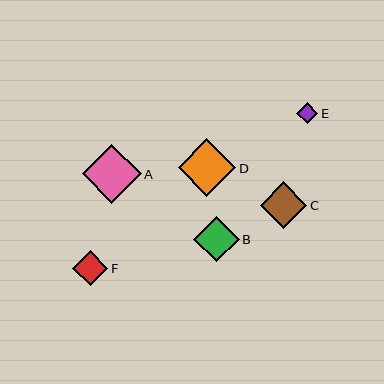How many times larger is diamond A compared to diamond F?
Diamond A is approximately 1.7 times the size of diamond F.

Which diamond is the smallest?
Diamond E is the smallest with a size of approximately 21 pixels.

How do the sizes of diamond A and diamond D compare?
Diamond A and diamond D are approximately the same size.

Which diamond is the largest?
Diamond A is the largest with a size of approximately 59 pixels.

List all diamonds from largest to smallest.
From largest to smallest: A, D, C, B, F, E.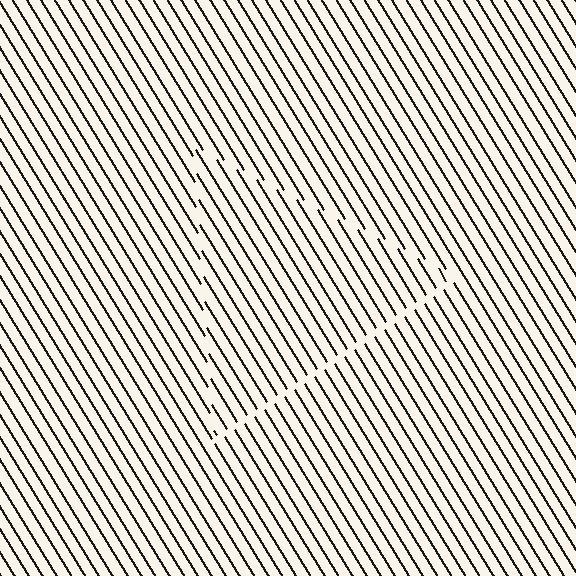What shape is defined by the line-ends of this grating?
An illusory triangle. The interior of the shape contains the same grating, shifted by half a period — the contour is defined by the phase discontinuity where line-ends from the inner and outer gratings abut.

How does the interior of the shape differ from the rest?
The interior of the shape contains the same grating, shifted by half a period — the contour is defined by the phase discontinuity where line-ends from the inner and outer gratings abut.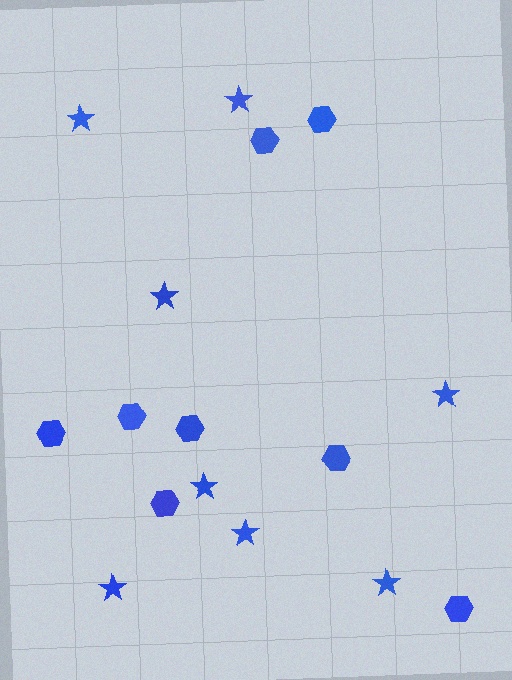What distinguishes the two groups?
There are 2 groups: one group of stars (8) and one group of hexagons (8).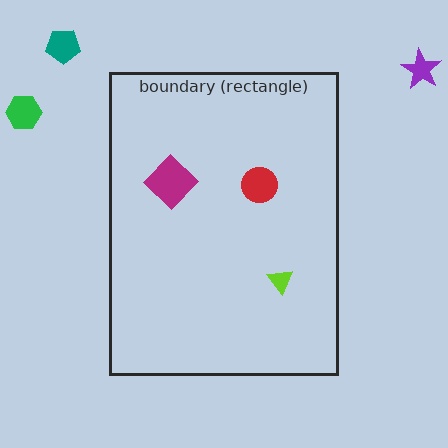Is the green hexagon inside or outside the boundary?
Outside.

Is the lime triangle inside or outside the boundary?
Inside.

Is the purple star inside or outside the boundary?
Outside.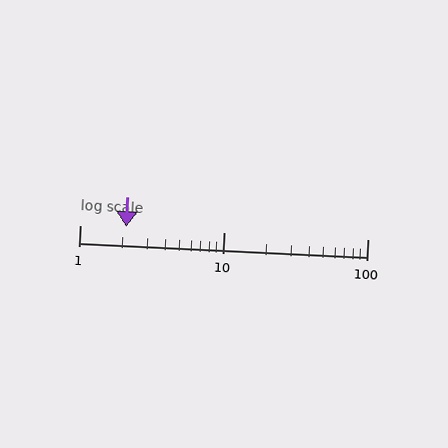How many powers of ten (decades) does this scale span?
The scale spans 2 decades, from 1 to 100.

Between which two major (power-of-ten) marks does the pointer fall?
The pointer is between 1 and 10.